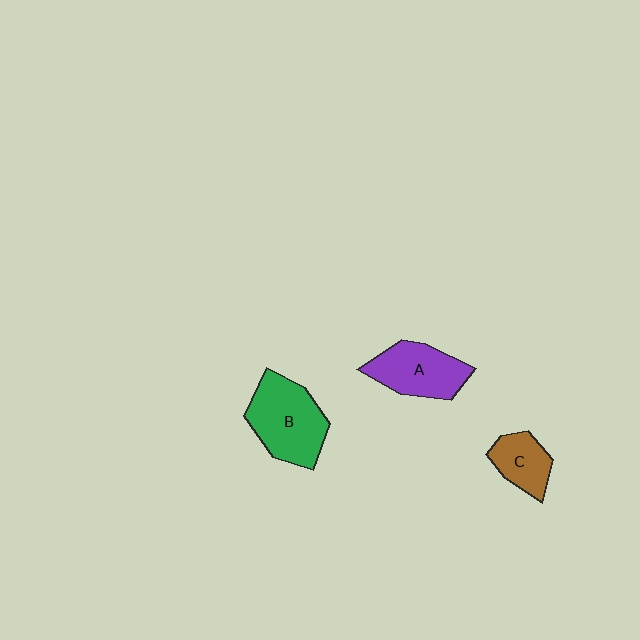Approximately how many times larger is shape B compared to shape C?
Approximately 1.9 times.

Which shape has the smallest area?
Shape C (brown).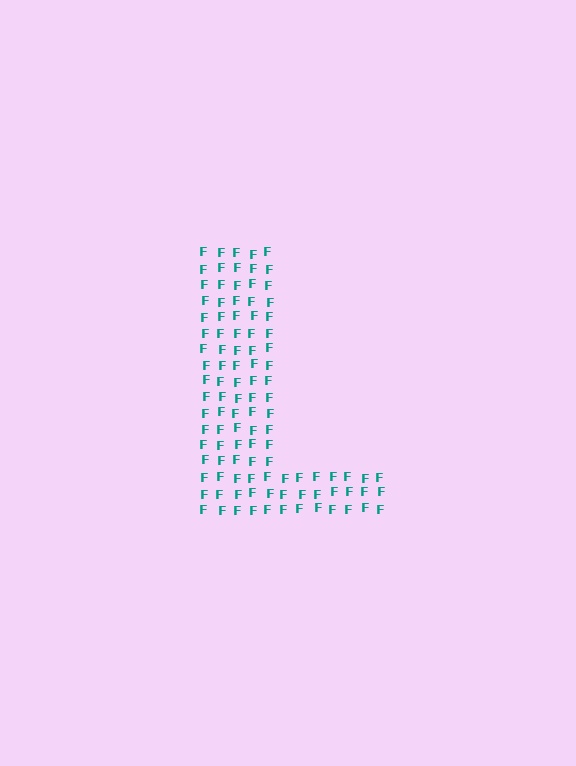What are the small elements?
The small elements are letter F's.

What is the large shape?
The large shape is the letter L.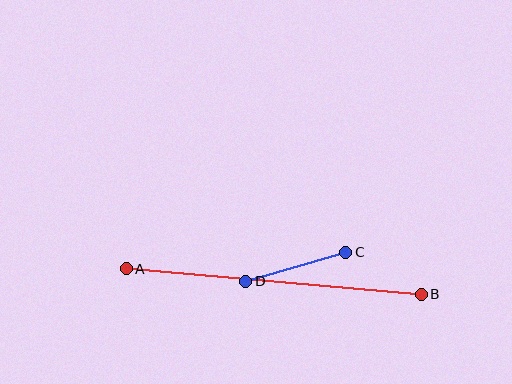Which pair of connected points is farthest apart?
Points A and B are farthest apart.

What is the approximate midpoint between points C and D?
The midpoint is at approximately (296, 267) pixels.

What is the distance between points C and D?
The distance is approximately 104 pixels.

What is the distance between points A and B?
The distance is approximately 296 pixels.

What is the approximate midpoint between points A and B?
The midpoint is at approximately (274, 281) pixels.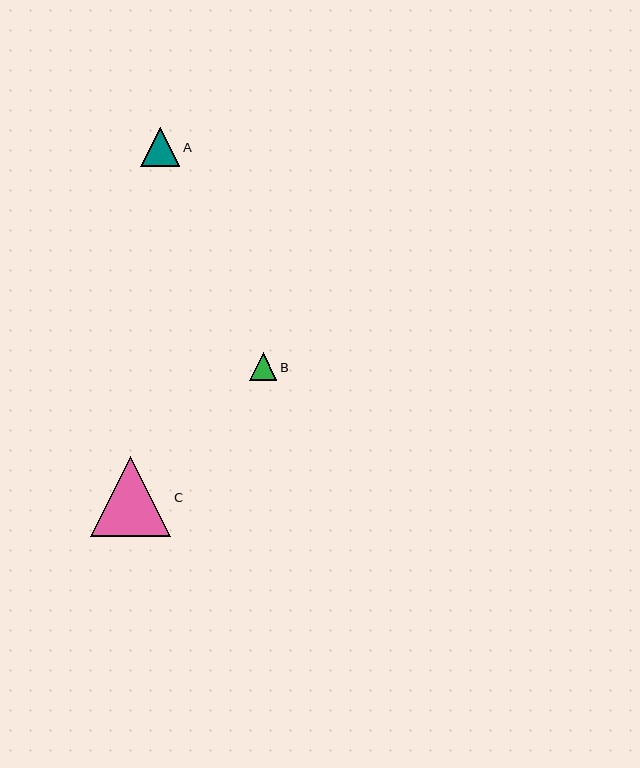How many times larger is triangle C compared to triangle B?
Triangle C is approximately 2.9 times the size of triangle B.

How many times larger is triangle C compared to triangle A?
Triangle C is approximately 2.0 times the size of triangle A.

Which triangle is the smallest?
Triangle B is the smallest with a size of approximately 27 pixels.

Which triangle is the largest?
Triangle C is the largest with a size of approximately 80 pixels.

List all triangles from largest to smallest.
From largest to smallest: C, A, B.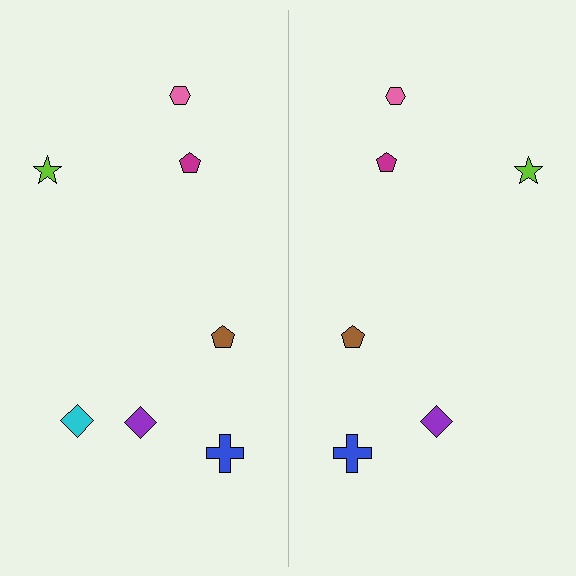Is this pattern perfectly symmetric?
No, the pattern is not perfectly symmetric. A cyan diamond is missing from the right side.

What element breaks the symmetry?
A cyan diamond is missing from the right side.